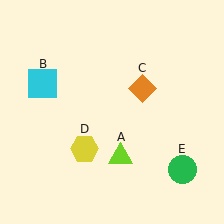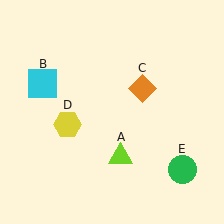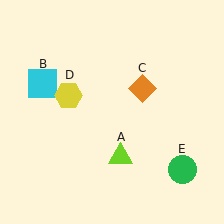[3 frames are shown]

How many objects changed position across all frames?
1 object changed position: yellow hexagon (object D).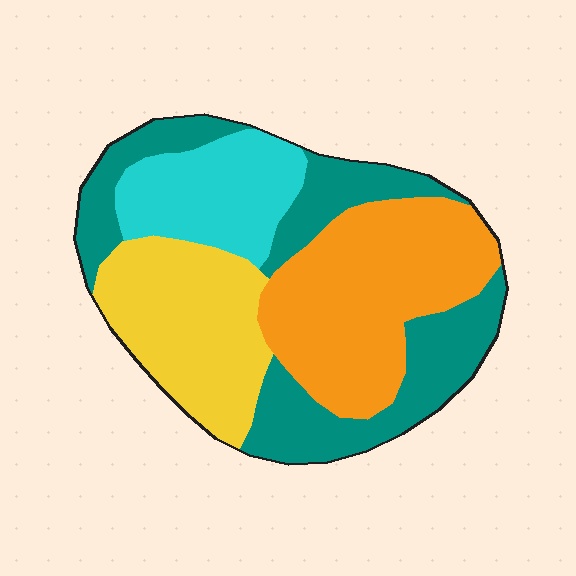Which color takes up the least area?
Cyan, at roughly 15%.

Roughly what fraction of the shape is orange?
Orange covers around 30% of the shape.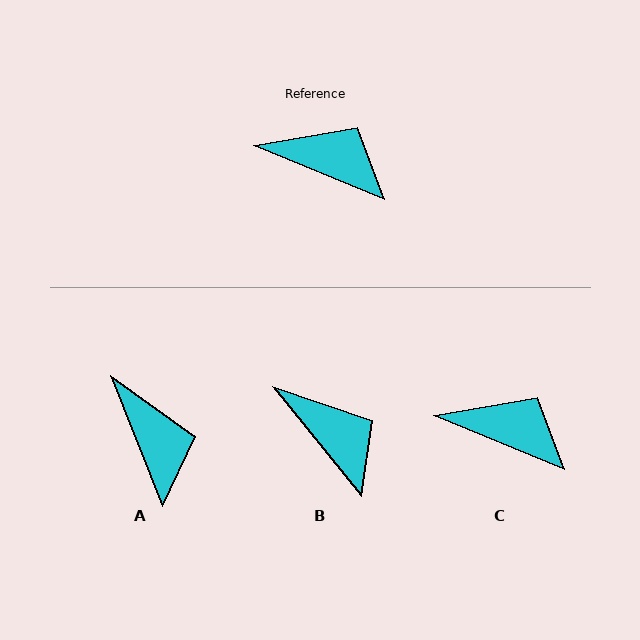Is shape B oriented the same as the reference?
No, it is off by about 28 degrees.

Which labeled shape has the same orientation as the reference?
C.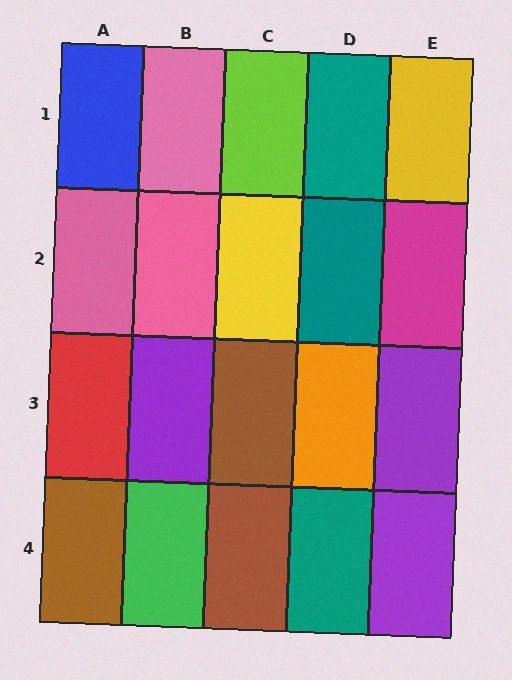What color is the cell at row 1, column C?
Lime.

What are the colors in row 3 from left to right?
Red, purple, brown, orange, purple.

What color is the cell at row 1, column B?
Pink.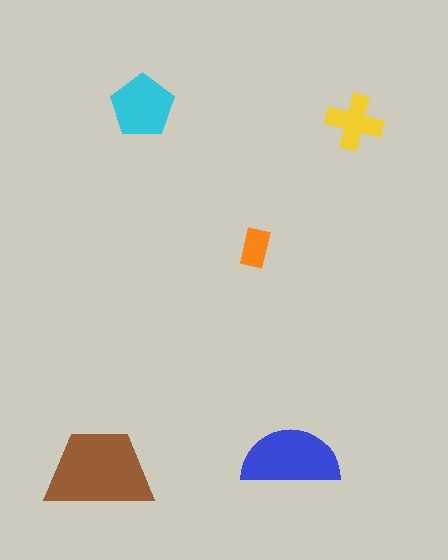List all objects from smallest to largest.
The orange rectangle, the yellow cross, the cyan pentagon, the blue semicircle, the brown trapezoid.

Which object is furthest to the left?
The brown trapezoid is leftmost.